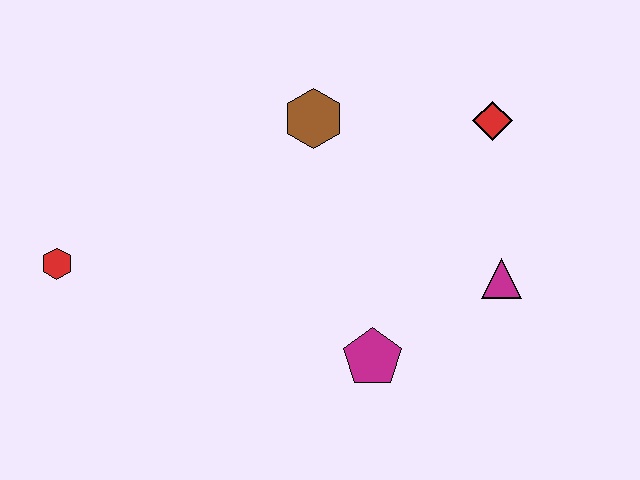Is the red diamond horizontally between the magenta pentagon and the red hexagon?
No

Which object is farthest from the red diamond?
The red hexagon is farthest from the red diamond.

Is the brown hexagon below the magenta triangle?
No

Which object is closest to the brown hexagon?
The red diamond is closest to the brown hexagon.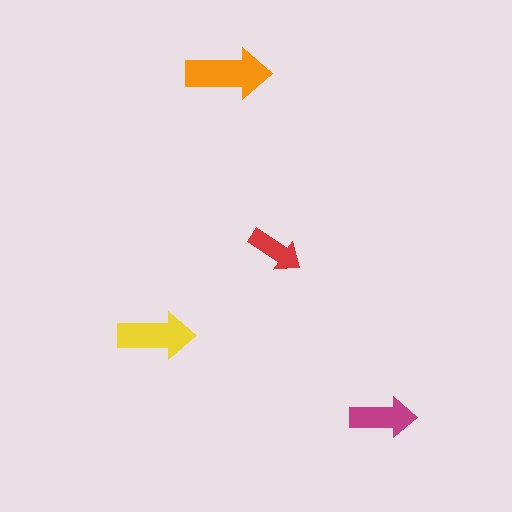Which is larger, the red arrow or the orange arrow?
The orange one.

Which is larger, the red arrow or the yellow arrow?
The yellow one.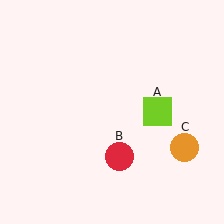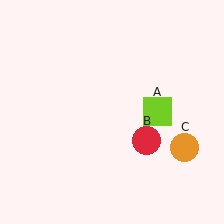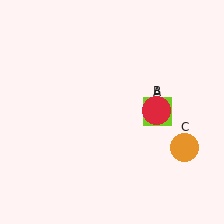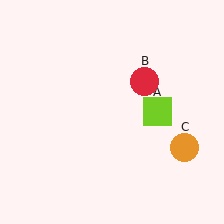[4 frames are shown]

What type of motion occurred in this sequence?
The red circle (object B) rotated counterclockwise around the center of the scene.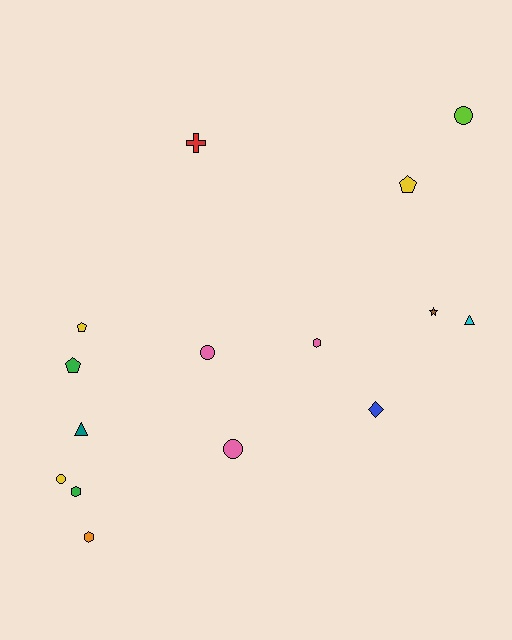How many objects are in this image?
There are 15 objects.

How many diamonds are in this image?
There is 1 diamond.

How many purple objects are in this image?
There are no purple objects.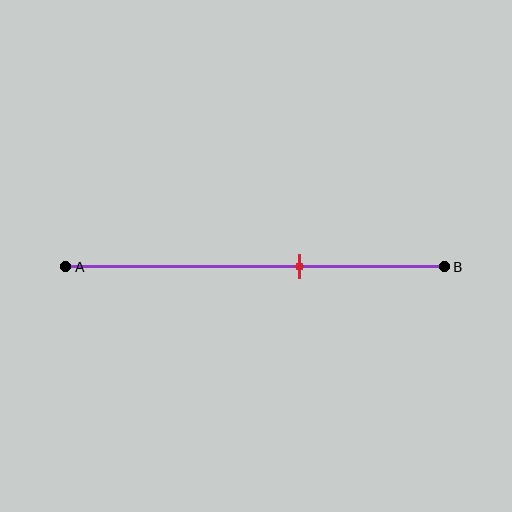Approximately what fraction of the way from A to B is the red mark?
The red mark is approximately 60% of the way from A to B.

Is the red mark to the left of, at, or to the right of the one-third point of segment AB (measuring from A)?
The red mark is to the right of the one-third point of segment AB.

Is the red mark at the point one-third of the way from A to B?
No, the mark is at about 60% from A, not at the 33% one-third point.